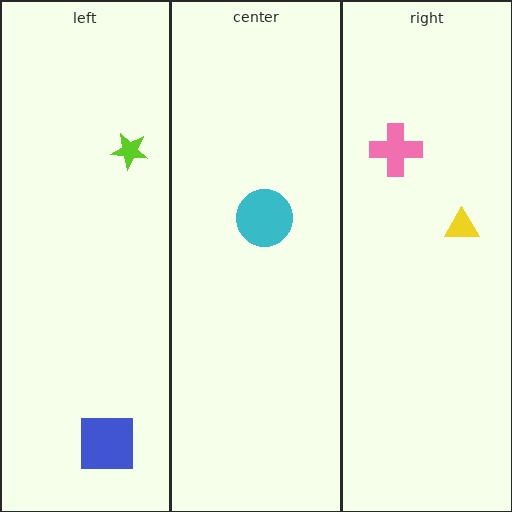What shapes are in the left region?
The lime star, the blue square.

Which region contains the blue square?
The left region.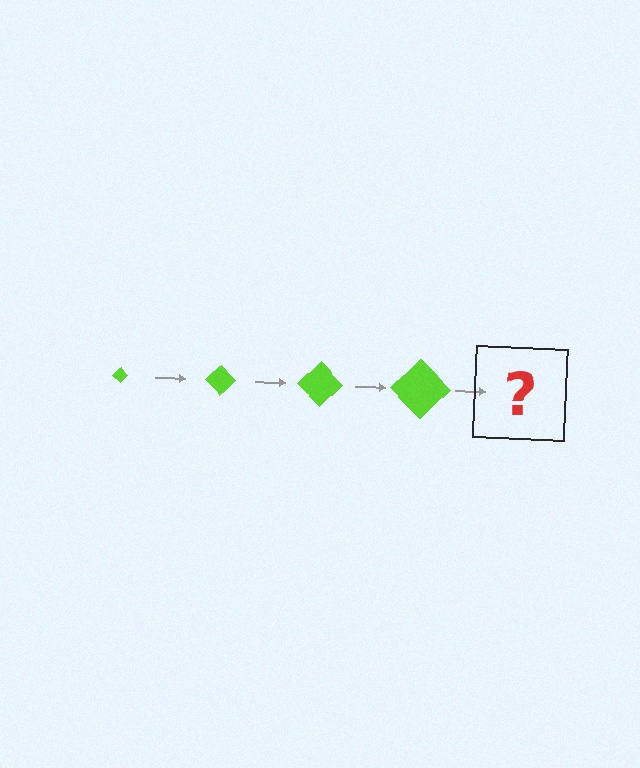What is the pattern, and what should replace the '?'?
The pattern is that the diamond gets progressively larger each step. The '?' should be a lime diamond, larger than the previous one.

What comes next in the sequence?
The next element should be a lime diamond, larger than the previous one.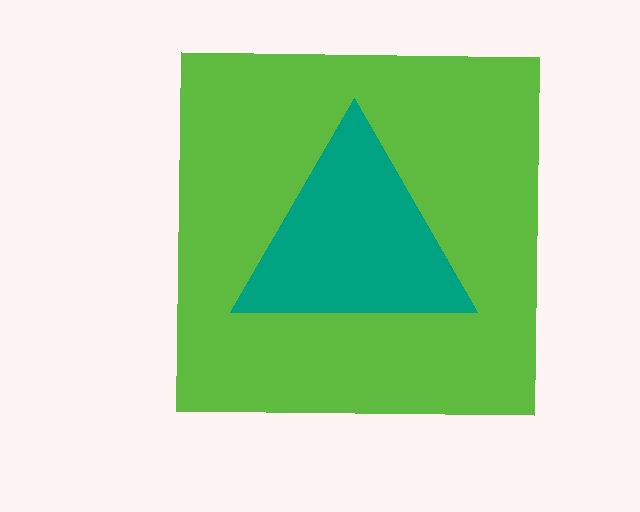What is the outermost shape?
The lime square.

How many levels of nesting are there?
2.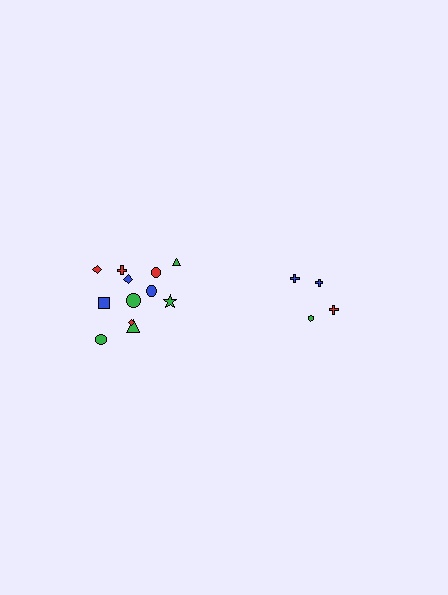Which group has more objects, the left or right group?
The left group.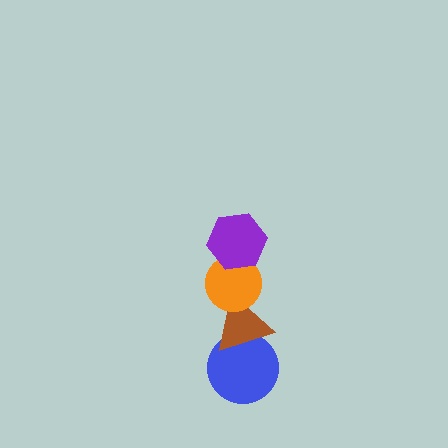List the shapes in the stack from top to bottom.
From top to bottom: the purple hexagon, the orange circle, the brown triangle, the blue circle.